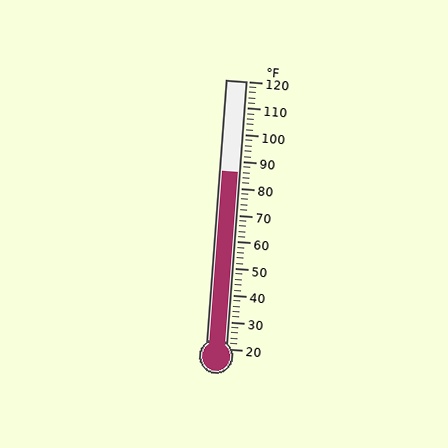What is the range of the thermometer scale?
The thermometer scale ranges from 20°F to 120°F.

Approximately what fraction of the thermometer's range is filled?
The thermometer is filled to approximately 65% of its range.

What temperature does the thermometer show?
The thermometer shows approximately 86°F.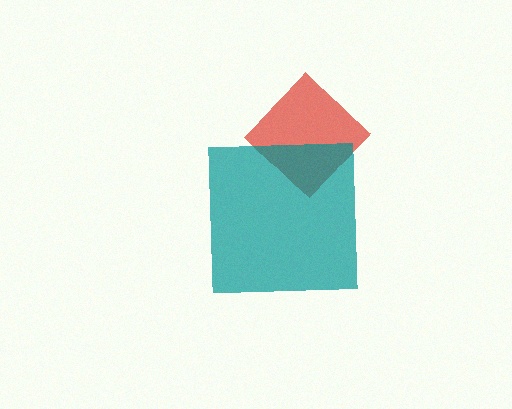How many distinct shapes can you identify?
There are 2 distinct shapes: a red diamond, a teal square.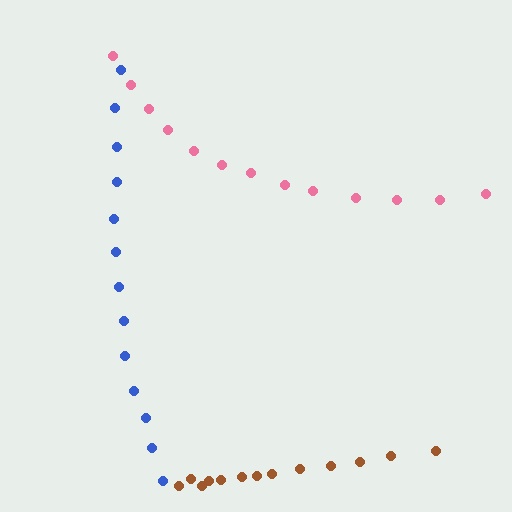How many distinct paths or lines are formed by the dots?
There are 3 distinct paths.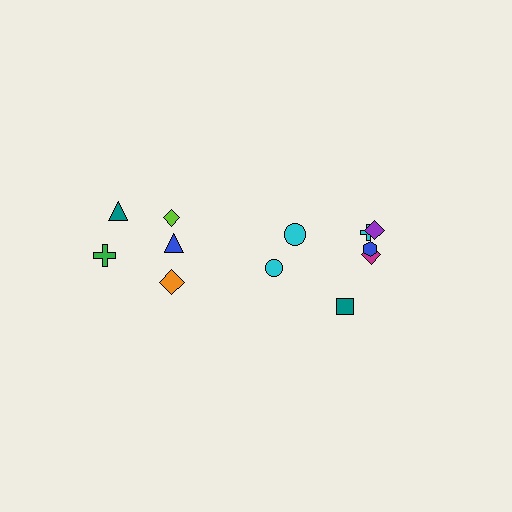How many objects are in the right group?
There are 7 objects.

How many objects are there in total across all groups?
There are 12 objects.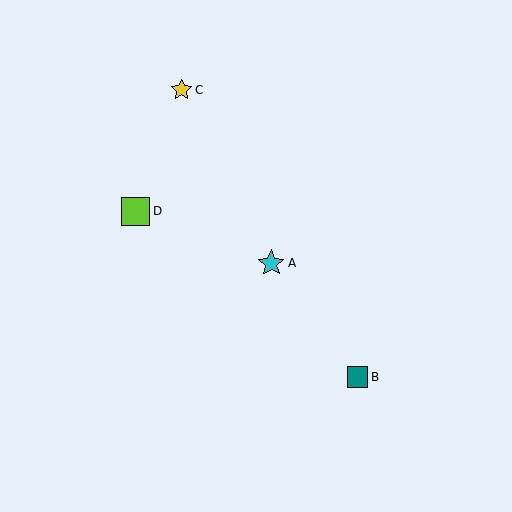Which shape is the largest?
The lime square (labeled D) is the largest.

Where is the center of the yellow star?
The center of the yellow star is at (182, 90).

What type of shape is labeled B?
Shape B is a teal square.